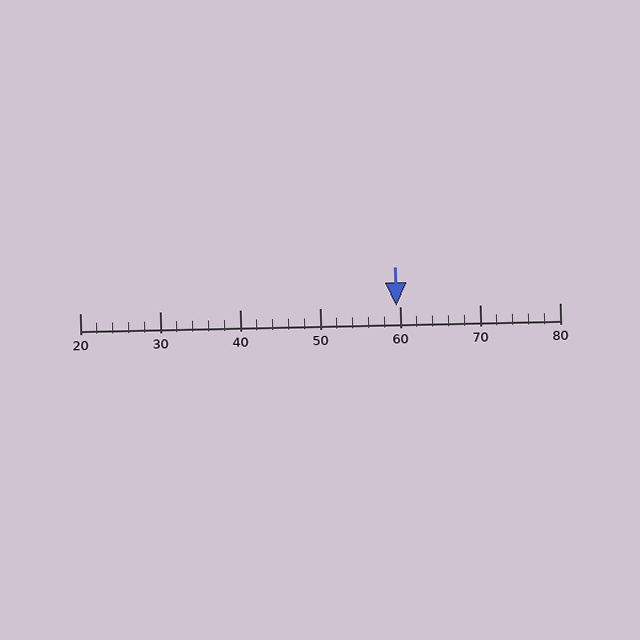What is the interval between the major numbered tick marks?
The major tick marks are spaced 10 units apart.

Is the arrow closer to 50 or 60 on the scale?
The arrow is closer to 60.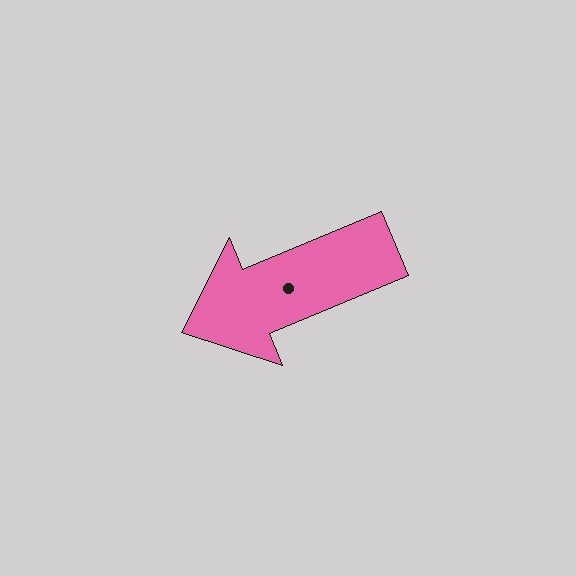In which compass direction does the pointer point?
Southwest.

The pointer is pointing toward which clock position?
Roughly 8 o'clock.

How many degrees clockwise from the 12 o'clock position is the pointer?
Approximately 247 degrees.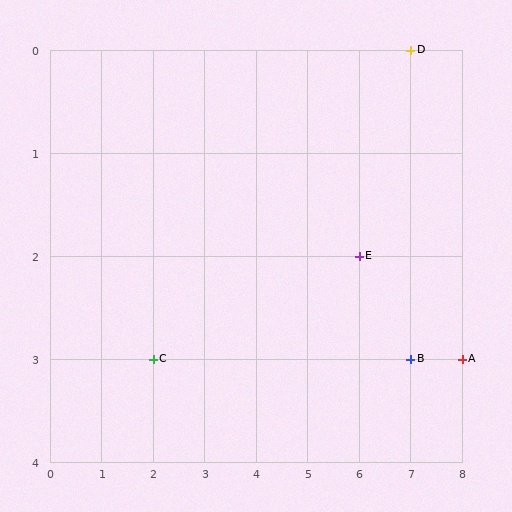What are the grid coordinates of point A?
Point A is at grid coordinates (8, 3).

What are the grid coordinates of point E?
Point E is at grid coordinates (6, 2).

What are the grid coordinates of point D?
Point D is at grid coordinates (7, 0).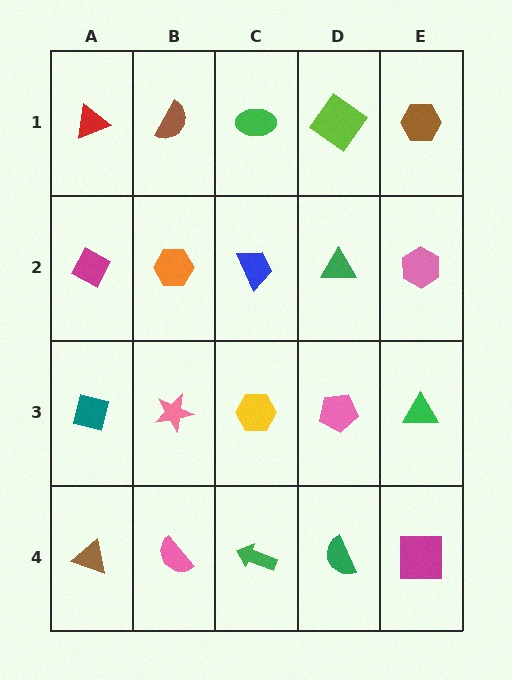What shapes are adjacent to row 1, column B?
An orange hexagon (row 2, column B), a red triangle (row 1, column A), a green ellipse (row 1, column C).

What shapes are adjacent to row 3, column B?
An orange hexagon (row 2, column B), a pink semicircle (row 4, column B), a teal square (row 3, column A), a yellow hexagon (row 3, column C).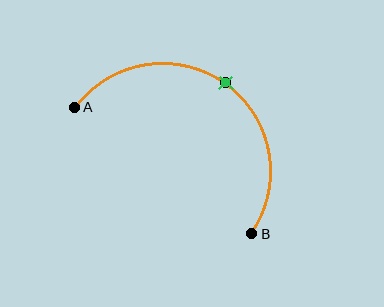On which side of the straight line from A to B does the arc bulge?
The arc bulges above and to the right of the straight line connecting A and B.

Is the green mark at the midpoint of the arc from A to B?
Yes. The green mark lies on the arc at equal arc-length from both A and B — it is the arc midpoint.